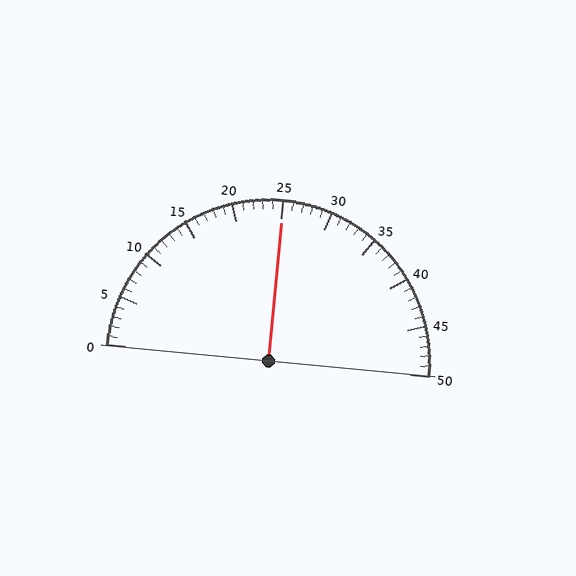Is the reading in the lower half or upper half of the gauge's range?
The reading is in the upper half of the range (0 to 50).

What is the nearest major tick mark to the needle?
The nearest major tick mark is 25.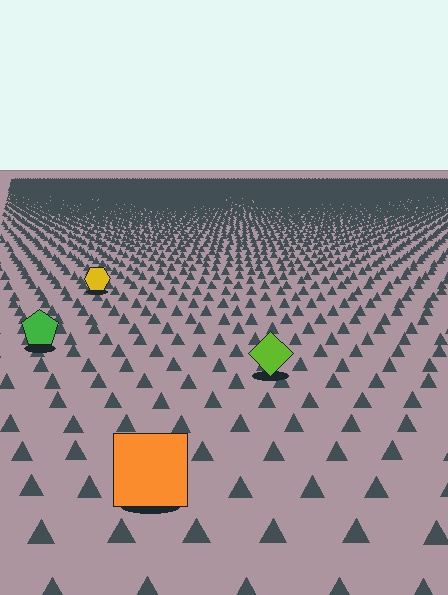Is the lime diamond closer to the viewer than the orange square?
No. The orange square is closer — you can tell from the texture gradient: the ground texture is coarser near it.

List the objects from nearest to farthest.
From nearest to farthest: the orange square, the lime diamond, the green pentagon, the yellow hexagon.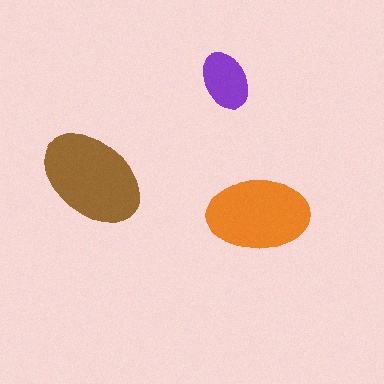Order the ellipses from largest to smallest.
the brown one, the orange one, the purple one.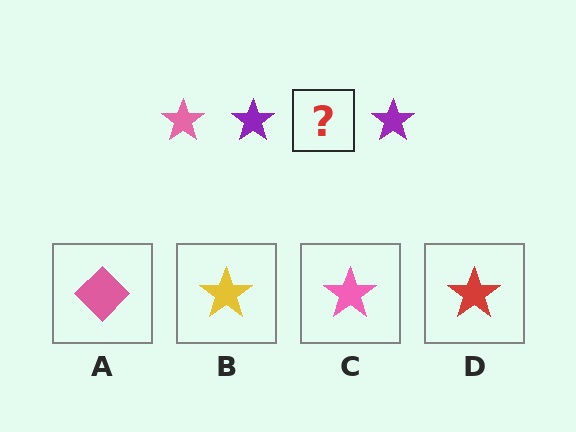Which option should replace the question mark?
Option C.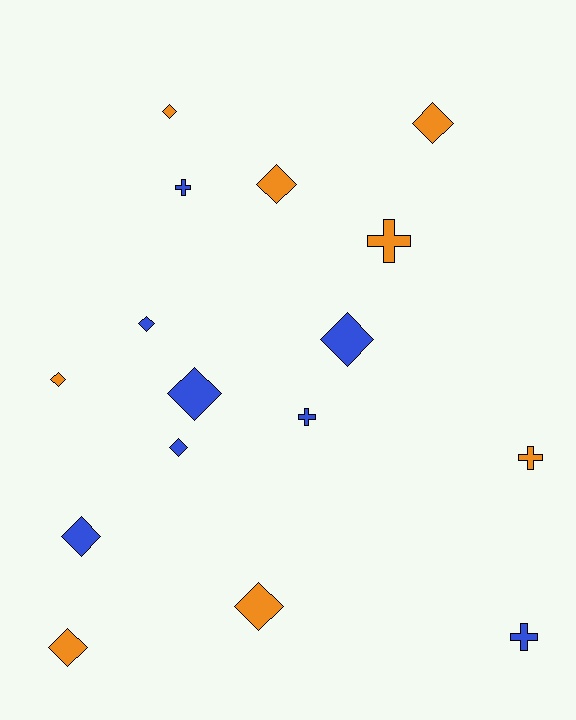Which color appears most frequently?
Blue, with 8 objects.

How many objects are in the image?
There are 16 objects.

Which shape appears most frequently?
Diamond, with 11 objects.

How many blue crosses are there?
There are 3 blue crosses.